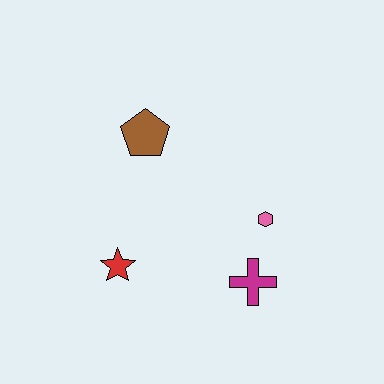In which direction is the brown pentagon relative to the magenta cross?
The brown pentagon is above the magenta cross.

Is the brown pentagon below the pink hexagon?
No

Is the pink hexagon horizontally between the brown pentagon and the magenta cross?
No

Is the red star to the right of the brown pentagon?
No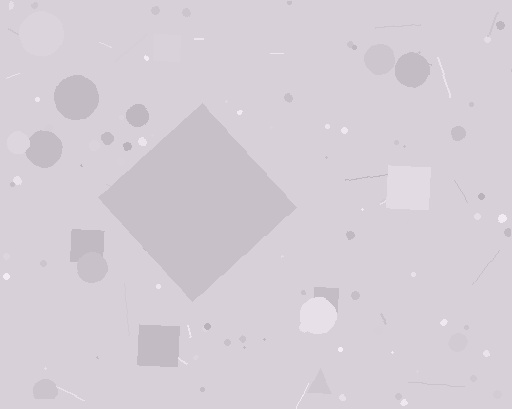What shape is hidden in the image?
A diamond is hidden in the image.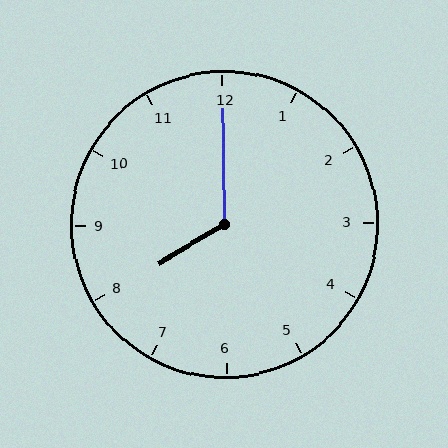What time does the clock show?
8:00.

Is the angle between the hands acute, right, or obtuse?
It is obtuse.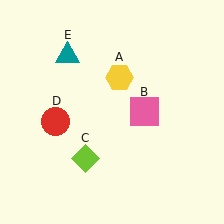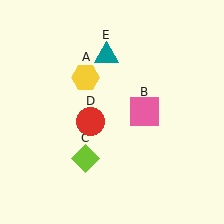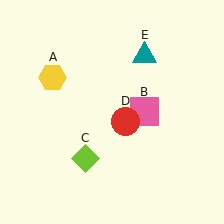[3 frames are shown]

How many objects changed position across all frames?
3 objects changed position: yellow hexagon (object A), red circle (object D), teal triangle (object E).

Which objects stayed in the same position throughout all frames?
Pink square (object B) and lime diamond (object C) remained stationary.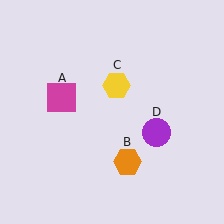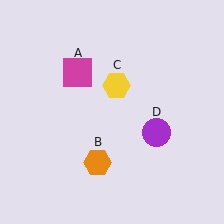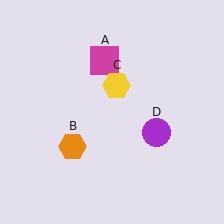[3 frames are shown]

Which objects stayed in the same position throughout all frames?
Yellow hexagon (object C) and purple circle (object D) remained stationary.